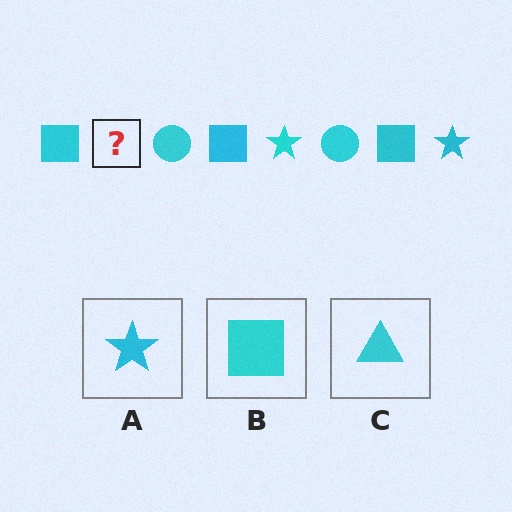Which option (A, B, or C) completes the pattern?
A.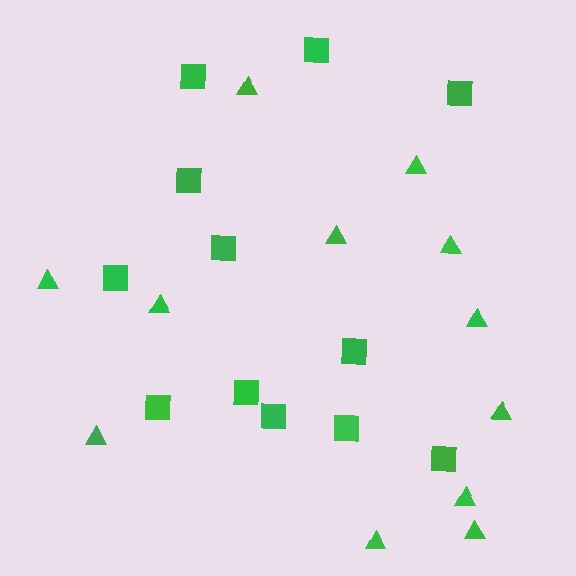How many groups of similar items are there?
There are 2 groups: one group of triangles (12) and one group of squares (12).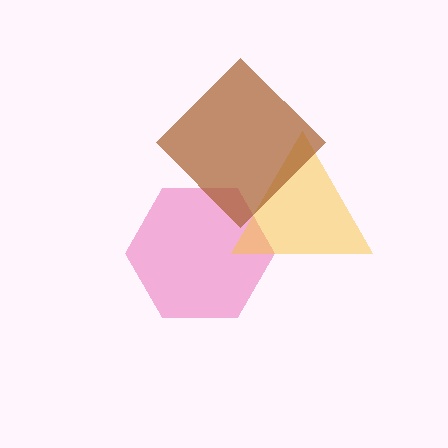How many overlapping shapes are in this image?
There are 3 overlapping shapes in the image.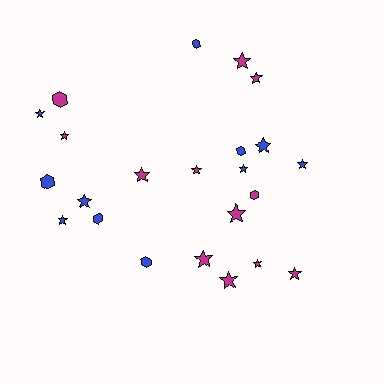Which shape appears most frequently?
Star, with 16 objects.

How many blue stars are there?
There are 6 blue stars.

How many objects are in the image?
There are 23 objects.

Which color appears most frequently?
Magenta, with 12 objects.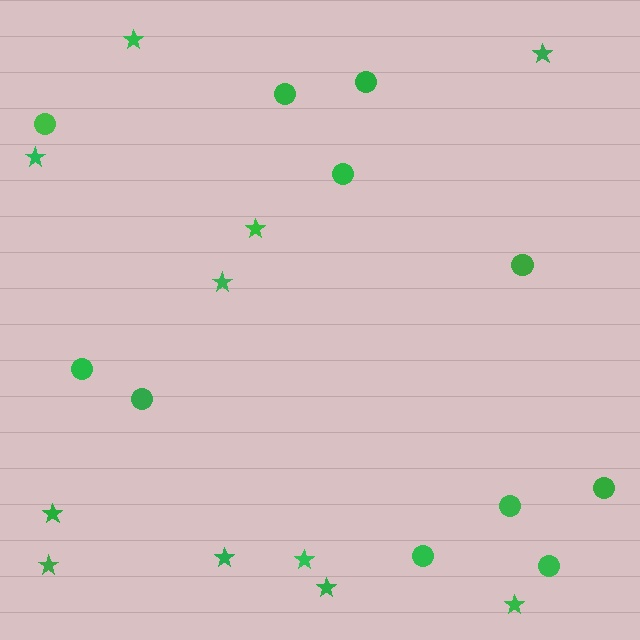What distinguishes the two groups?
There are 2 groups: one group of circles (11) and one group of stars (11).